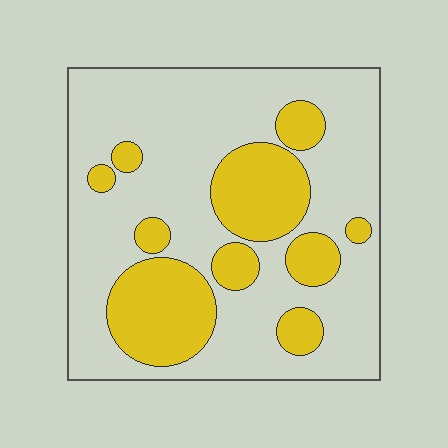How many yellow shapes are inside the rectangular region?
10.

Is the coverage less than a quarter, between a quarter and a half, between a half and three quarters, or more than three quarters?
Between a quarter and a half.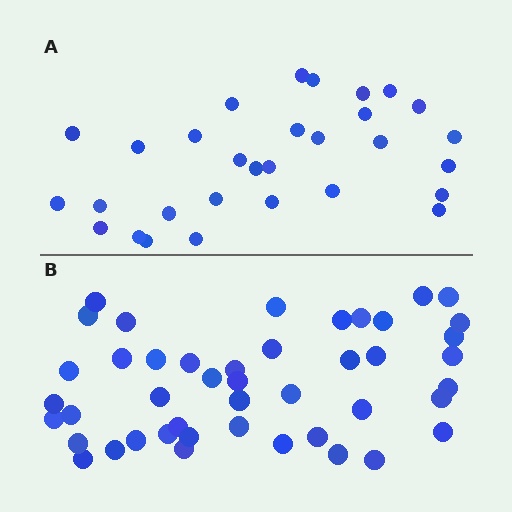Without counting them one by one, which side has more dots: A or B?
Region B (the bottom region) has more dots.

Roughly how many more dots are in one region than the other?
Region B has approximately 15 more dots than region A.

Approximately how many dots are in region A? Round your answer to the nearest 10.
About 30 dots.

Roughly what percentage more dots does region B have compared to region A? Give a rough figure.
About 50% more.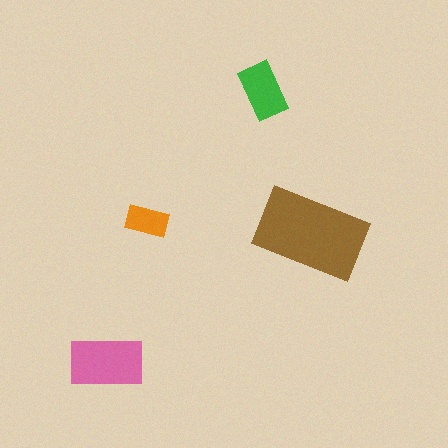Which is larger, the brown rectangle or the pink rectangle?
The brown one.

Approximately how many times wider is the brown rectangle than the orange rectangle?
About 2.5 times wider.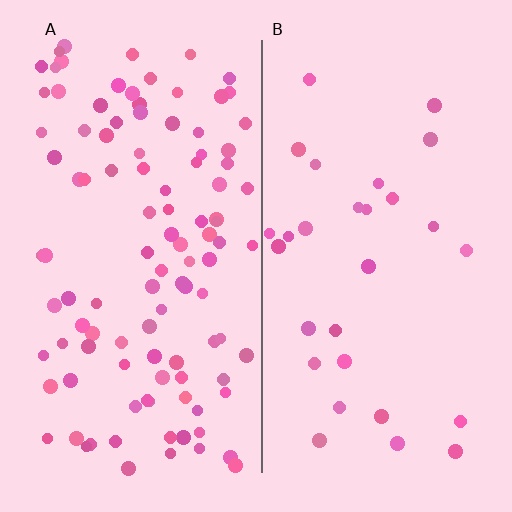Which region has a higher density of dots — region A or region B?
A (the left).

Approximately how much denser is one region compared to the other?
Approximately 3.7× — region A over region B.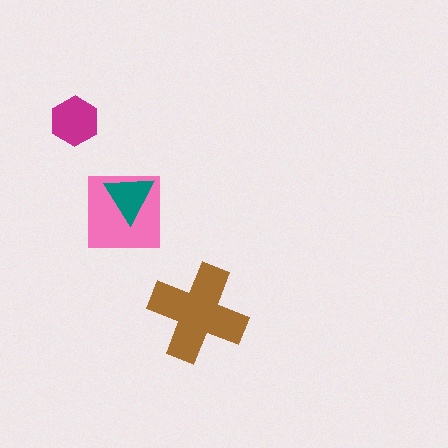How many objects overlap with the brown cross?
0 objects overlap with the brown cross.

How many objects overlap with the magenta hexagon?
0 objects overlap with the magenta hexagon.